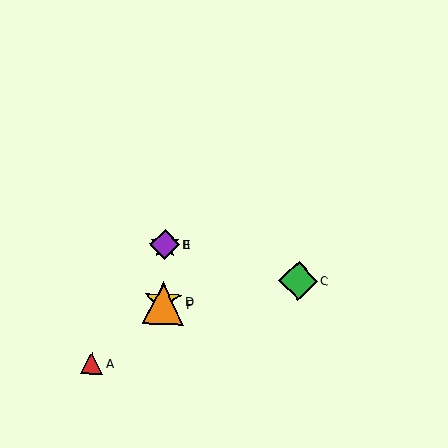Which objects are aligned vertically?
Objects B, D, E, F are aligned vertically.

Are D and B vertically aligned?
Yes, both are at x≈163.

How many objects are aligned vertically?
4 objects (B, D, E, F) are aligned vertically.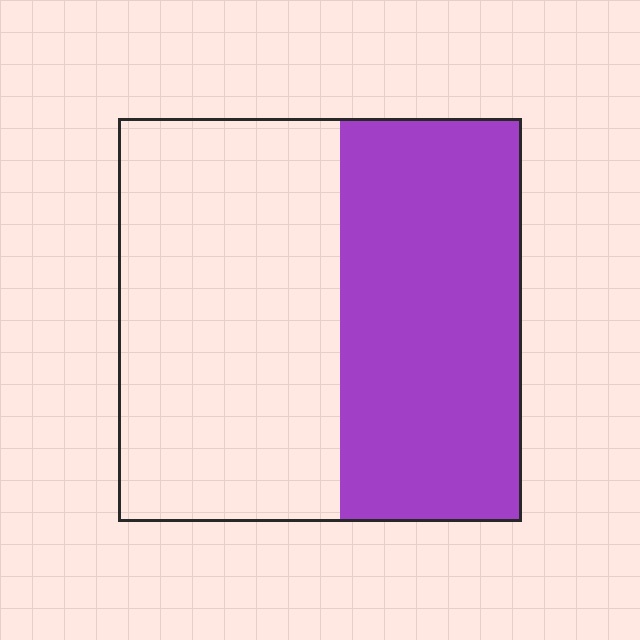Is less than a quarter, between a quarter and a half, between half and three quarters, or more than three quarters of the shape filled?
Between a quarter and a half.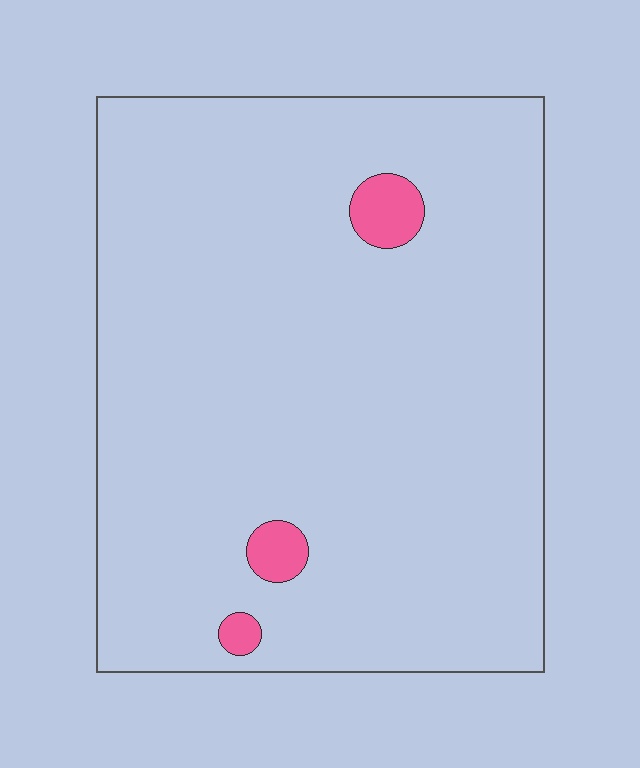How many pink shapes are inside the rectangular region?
3.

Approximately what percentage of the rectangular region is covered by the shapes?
Approximately 5%.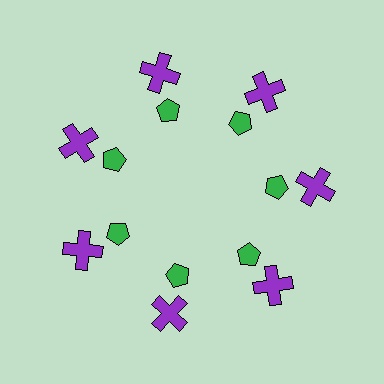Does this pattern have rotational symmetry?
Yes, this pattern has 7-fold rotational symmetry. It looks the same after rotating 51 degrees around the center.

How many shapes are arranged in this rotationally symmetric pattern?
There are 14 shapes, arranged in 7 groups of 2.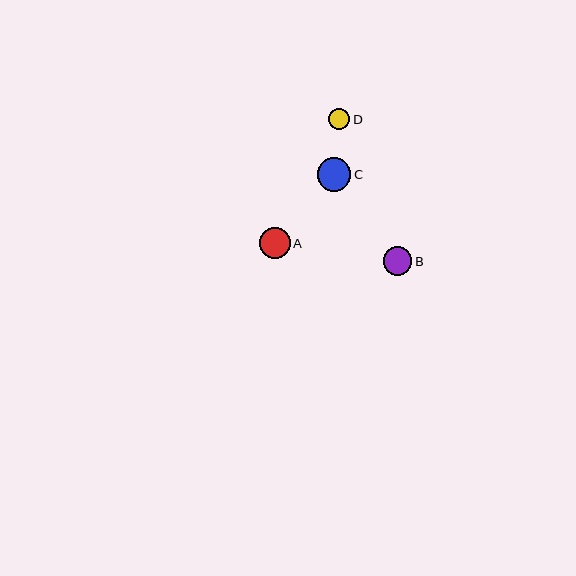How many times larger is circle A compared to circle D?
Circle A is approximately 1.5 times the size of circle D.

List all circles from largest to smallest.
From largest to smallest: C, A, B, D.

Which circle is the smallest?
Circle D is the smallest with a size of approximately 21 pixels.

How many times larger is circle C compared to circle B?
Circle C is approximately 1.2 times the size of circle B.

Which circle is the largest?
Circle C is the largest with a size of approximately 33 pixels.